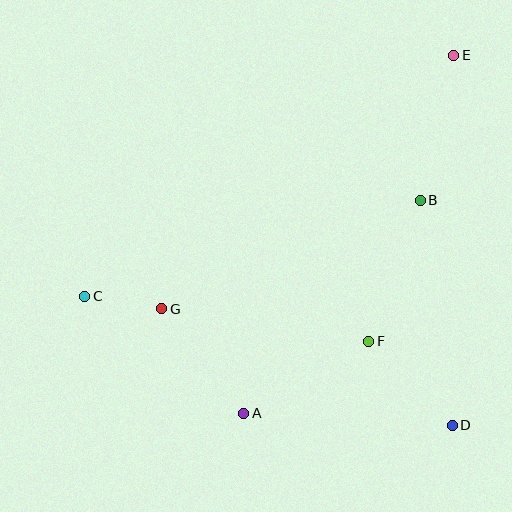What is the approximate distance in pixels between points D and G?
The distance between D and G is approximately 313 pixels.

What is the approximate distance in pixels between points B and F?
The distance between B and F is approximately 151 pixels.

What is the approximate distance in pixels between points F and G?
The distance between F and G is approximately 210 pixels.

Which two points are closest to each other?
Points C and G are closest to each other.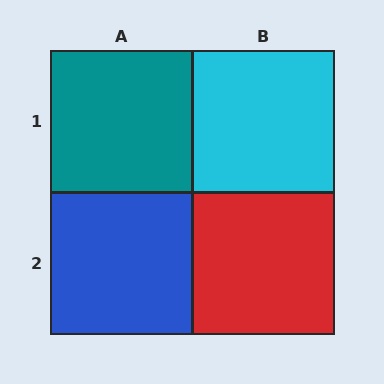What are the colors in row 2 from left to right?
Blue, red.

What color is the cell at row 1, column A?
Teal.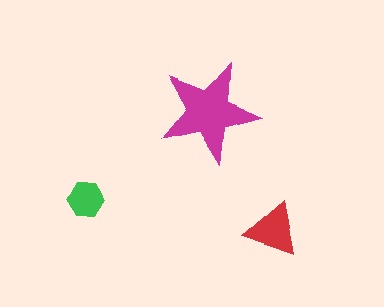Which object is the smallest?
The green hexagon.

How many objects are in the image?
There are 3 objects in the image.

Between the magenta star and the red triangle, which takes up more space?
The magenta star.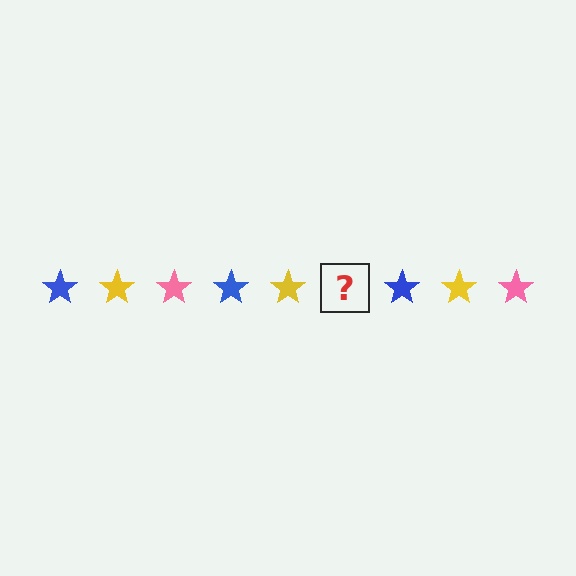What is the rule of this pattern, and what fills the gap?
The rule is that the pattern cycles through blue, yellow, pink stars. The gap should be filled with a pink star.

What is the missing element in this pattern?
The missing element is a pink star.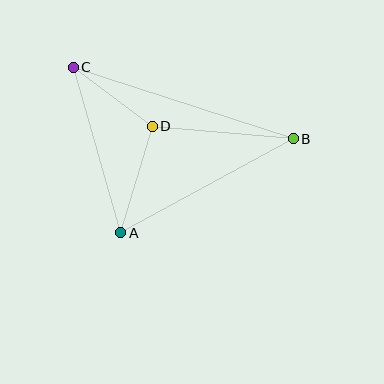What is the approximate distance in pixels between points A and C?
The distance between A and C is approximately 172 pixels.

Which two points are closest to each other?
Points C and D are closest to each other.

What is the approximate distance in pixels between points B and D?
The distance between B and D is approximately 142 pixels.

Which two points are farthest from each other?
Points B and C are farthest from each other.